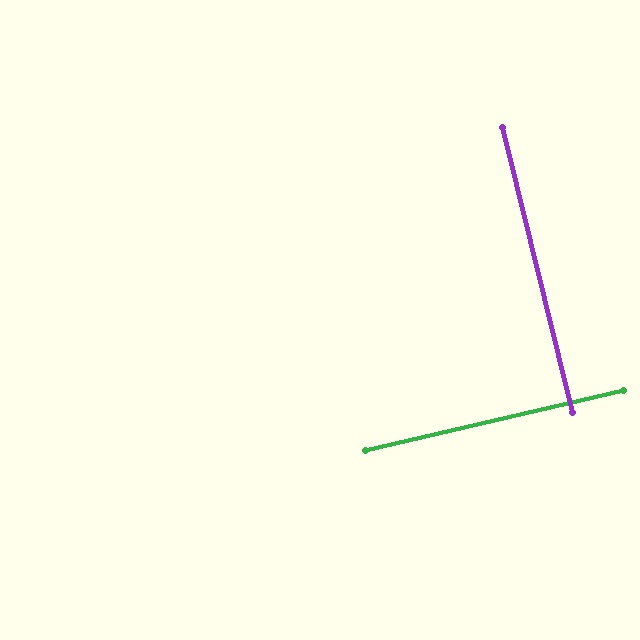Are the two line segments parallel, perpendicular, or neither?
Perpendicular — they meet at approximately 89°.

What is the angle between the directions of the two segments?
Approximately 89 degrees.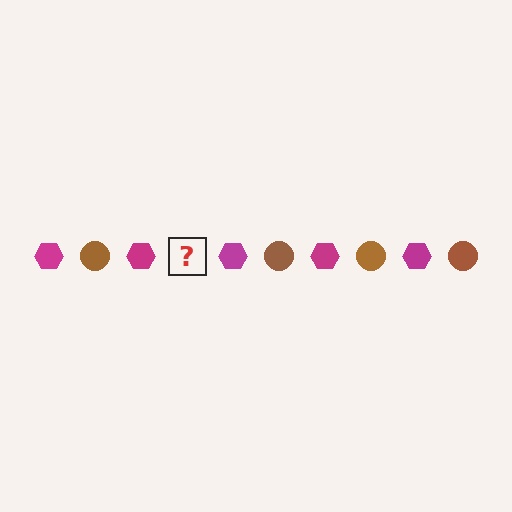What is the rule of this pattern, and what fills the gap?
The rule is that the pattern alternates between magenta hexagon and brown circle. The gap should be filled with a brown circle.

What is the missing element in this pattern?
The missing element is a brown circle.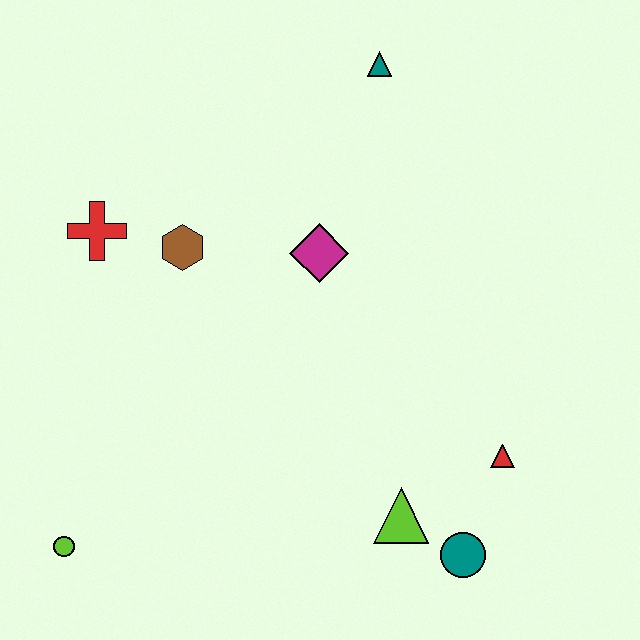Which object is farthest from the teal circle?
The teal triangle is farthest from the teal circle.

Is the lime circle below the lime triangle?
Yes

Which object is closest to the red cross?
The brown hexagon is closest to the red cross.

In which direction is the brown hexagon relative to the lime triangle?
The brown hexagon is above the lime triangle.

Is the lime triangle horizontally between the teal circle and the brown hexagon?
Yes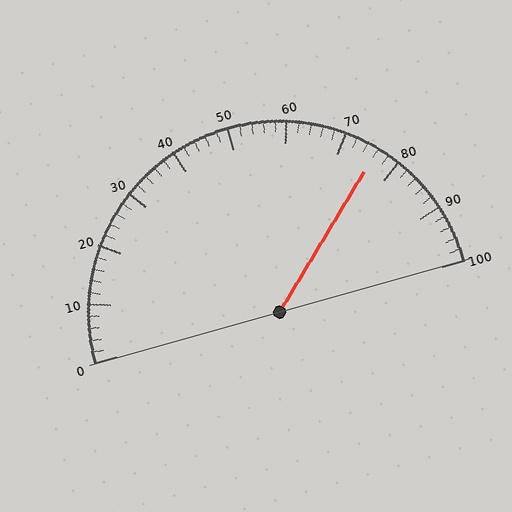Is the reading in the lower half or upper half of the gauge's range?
The reading is in the upper half of the range (0 to 100).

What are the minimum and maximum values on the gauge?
The gauge ranges from 0 to 100.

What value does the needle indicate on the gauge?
The needle indicates approximately 76.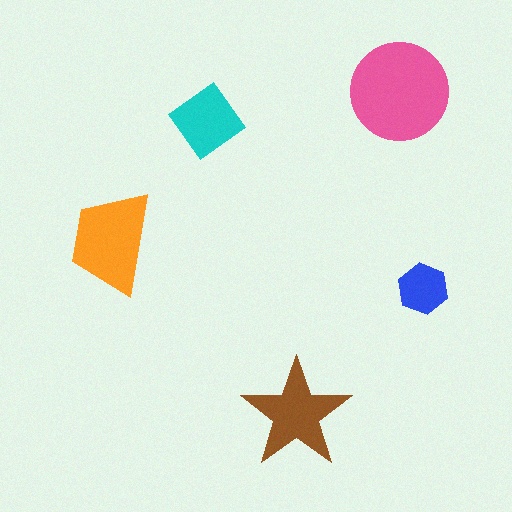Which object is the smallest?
The blue hexagon.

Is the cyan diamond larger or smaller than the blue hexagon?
Larger.